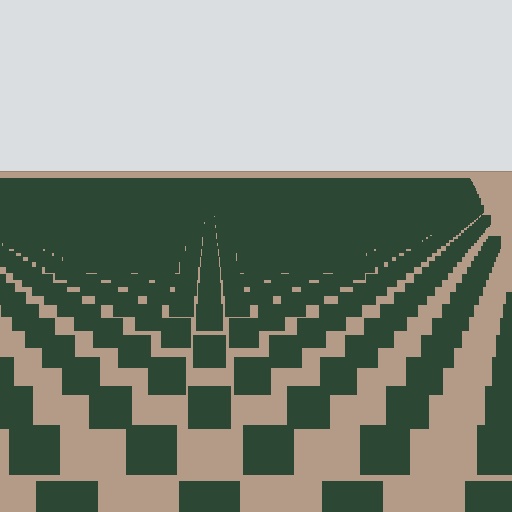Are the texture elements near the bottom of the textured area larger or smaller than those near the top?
Larger. Near the bottom, elements are closer to the viewer and appear at a bigger on-screen size.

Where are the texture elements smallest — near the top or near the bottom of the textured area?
Near the top.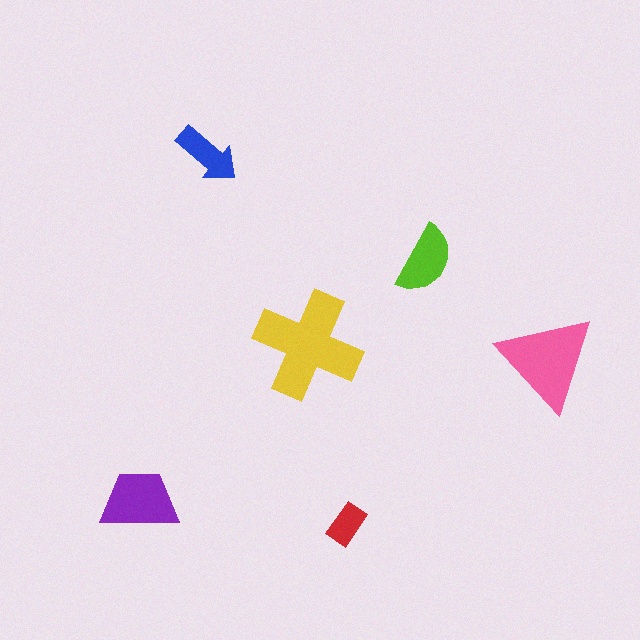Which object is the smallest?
The red rectangle.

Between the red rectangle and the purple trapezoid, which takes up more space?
The purple trapezoid.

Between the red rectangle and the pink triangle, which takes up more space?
The pink triangle.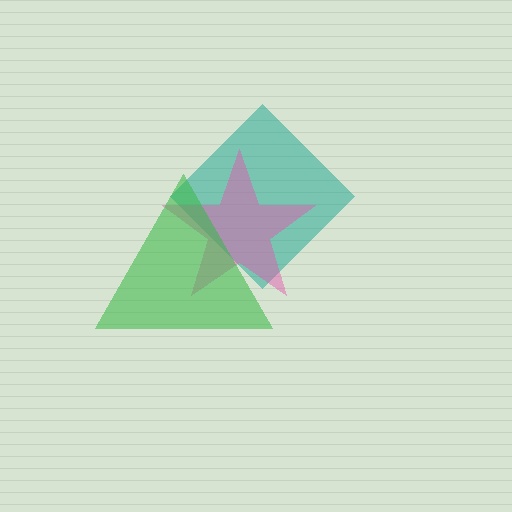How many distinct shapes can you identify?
There are 3 distinct shapes: a teal diamond, a pink star, a green triangle.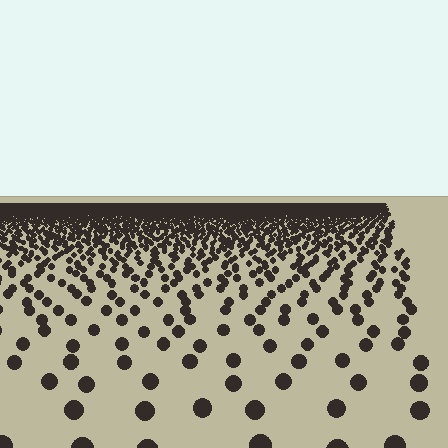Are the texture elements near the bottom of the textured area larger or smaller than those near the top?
Larger. Near the bottom, elements are closer to the viewer and appear at a bigger on-screen size.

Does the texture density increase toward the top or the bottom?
Density increases toward the top.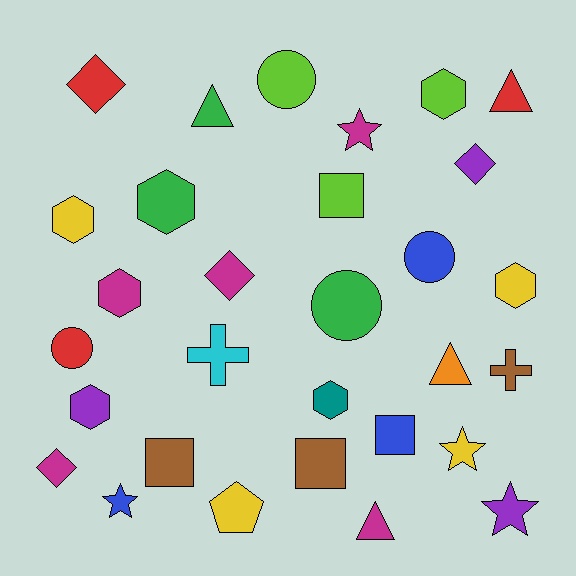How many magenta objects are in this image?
There are 5 magenta objects.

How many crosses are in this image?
There are 2 crosses.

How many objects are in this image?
There are 30 objects.